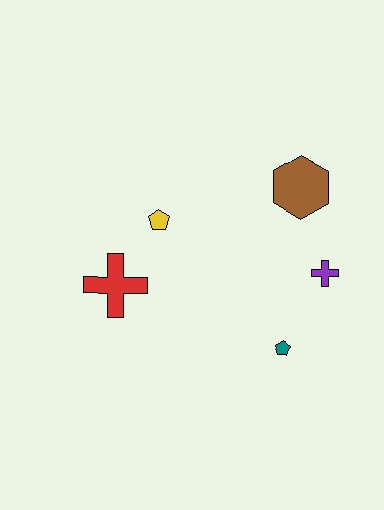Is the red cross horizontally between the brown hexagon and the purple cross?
No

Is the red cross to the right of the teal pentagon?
No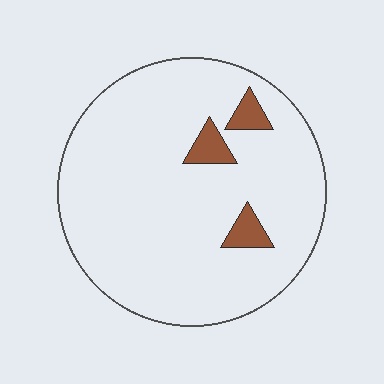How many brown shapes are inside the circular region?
3.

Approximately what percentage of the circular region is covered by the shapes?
Approximately 5%.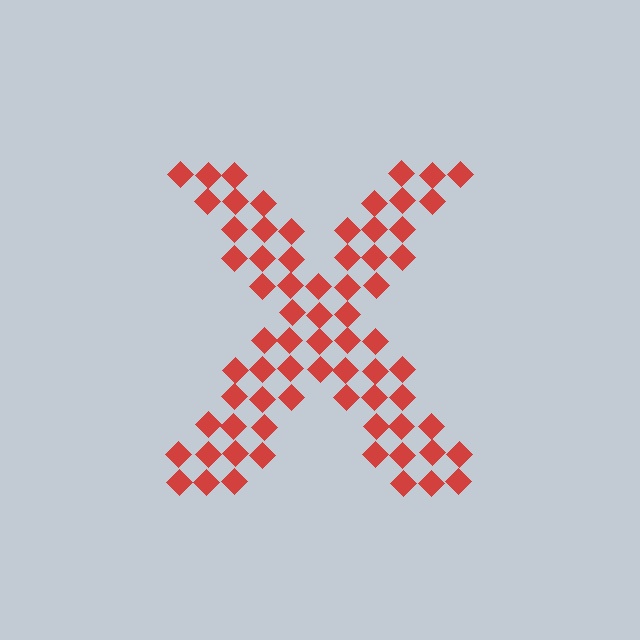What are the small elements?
The small elements are diamonds.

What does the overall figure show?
The overall figure shows the letter X.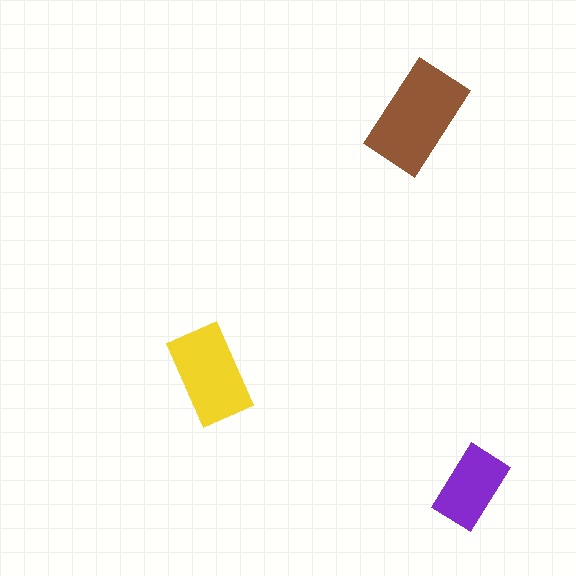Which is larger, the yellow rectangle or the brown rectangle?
The brown one.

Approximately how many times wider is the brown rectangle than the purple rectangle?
About 1.5 times wider.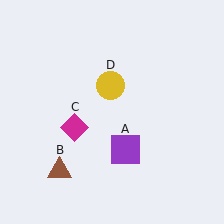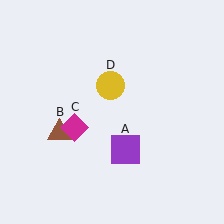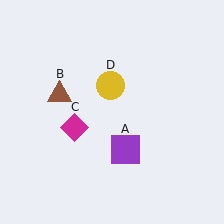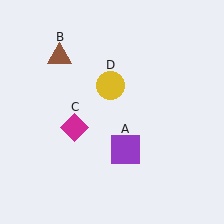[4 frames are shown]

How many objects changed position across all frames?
1 object changed position: brown triangle (object B).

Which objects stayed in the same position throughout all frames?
Purple square (object A) and magenta diamond (object C) and yellow circle (object D) remained stationary.